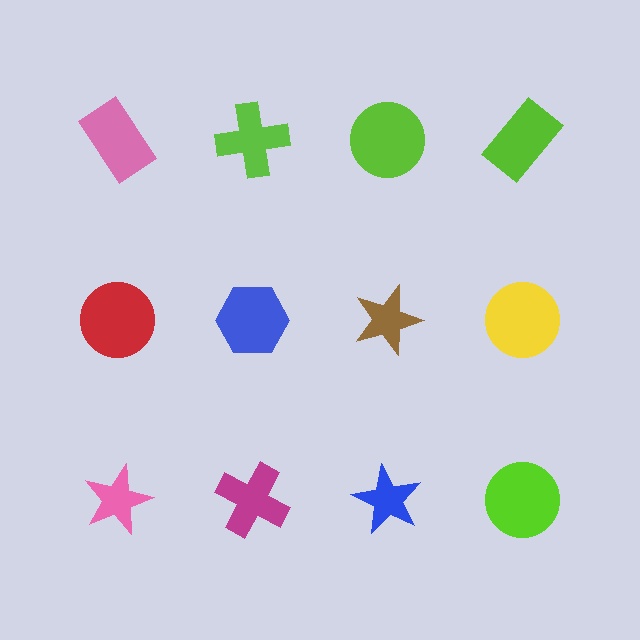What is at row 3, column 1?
A pink star.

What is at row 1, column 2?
A lime cross.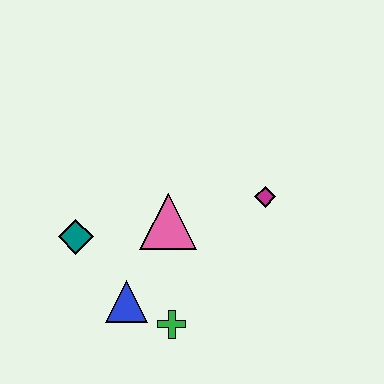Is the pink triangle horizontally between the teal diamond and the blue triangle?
No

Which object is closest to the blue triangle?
The green cross is closest to the blue triangle.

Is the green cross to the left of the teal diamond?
No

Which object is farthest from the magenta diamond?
The teal diamond is farthest from the magenta diamond.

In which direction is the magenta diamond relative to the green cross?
The magenta diamond is above the green cross.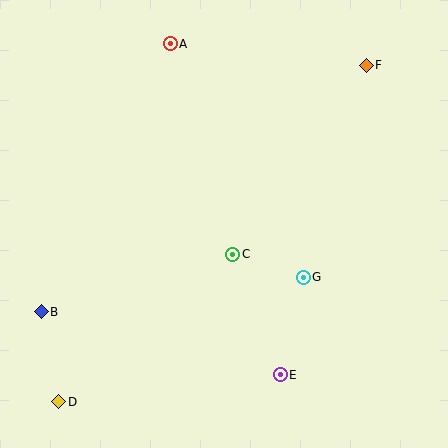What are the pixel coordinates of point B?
Point B is at (41, 312).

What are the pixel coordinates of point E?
Point E is at (280, 375).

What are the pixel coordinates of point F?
Point F is at (366, 65).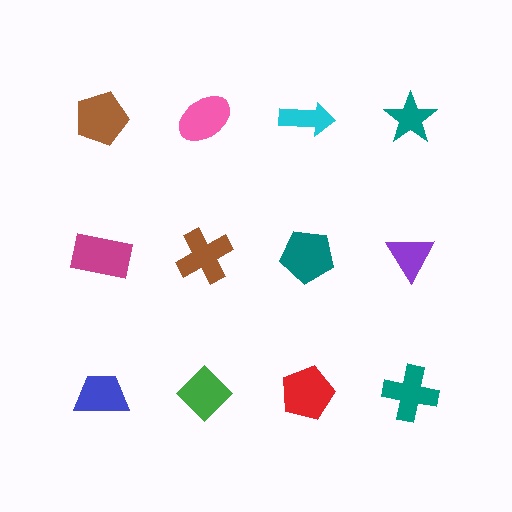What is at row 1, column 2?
A pink ellipse.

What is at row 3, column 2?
A green diamond.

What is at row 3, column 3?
A red pentagon.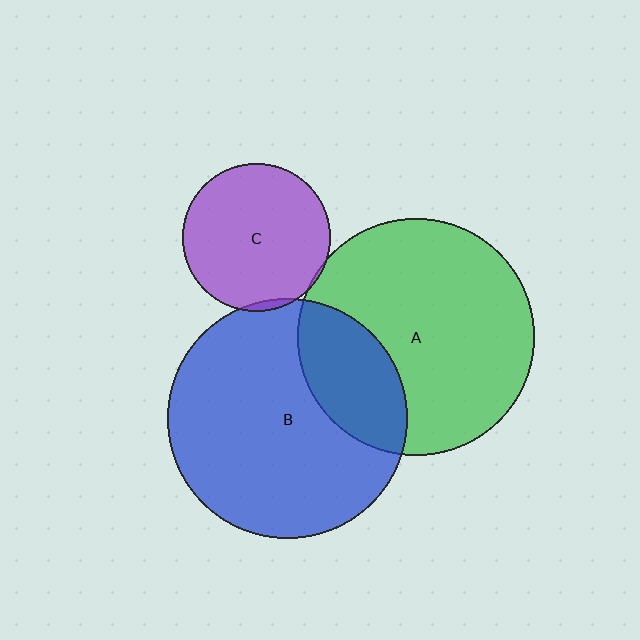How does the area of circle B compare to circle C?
Approximately 2.6 times.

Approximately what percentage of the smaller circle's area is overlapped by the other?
Approximately 25%.